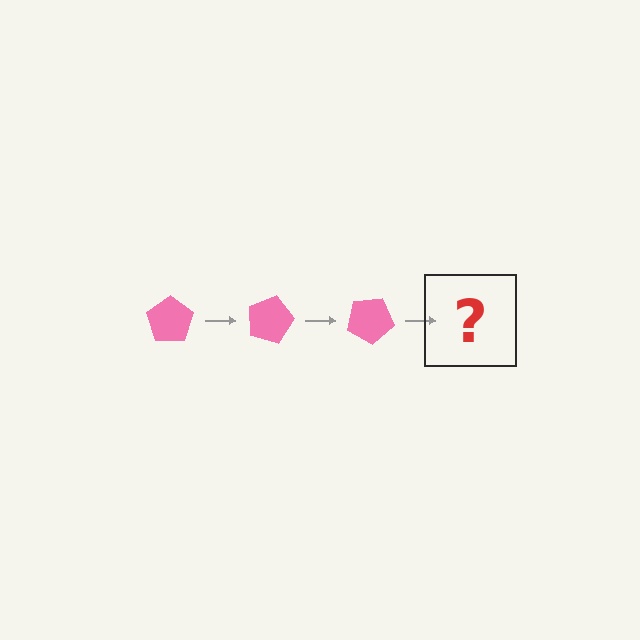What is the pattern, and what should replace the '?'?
The pattern is that the pentagon rotates 15 degrees each step. The '?' should be a pink pentagon rotated 45 degrees.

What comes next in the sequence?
The next element should be a pink pentagon rotated 45 degrees.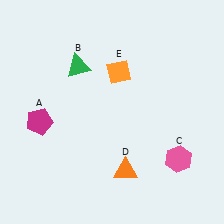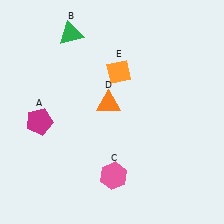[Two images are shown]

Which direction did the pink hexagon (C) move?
The pink hexagon (C) moved left.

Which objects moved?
The objects that moved are: the green triangle (B), the pink hexagon (C), the orange triangle (D).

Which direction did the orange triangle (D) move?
The orange triangle (D) moved up.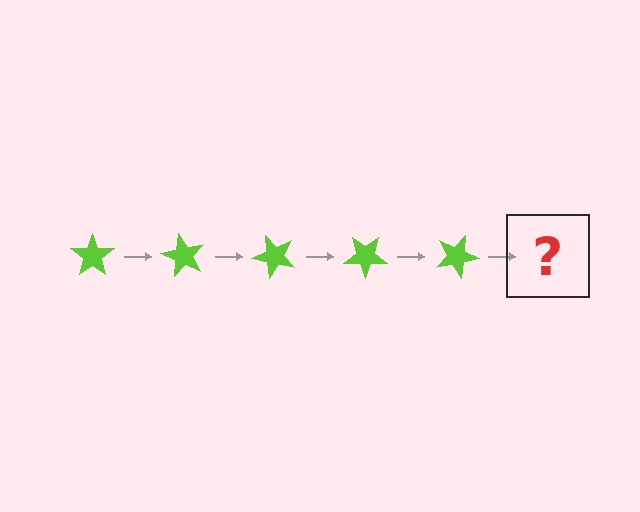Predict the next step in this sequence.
The next step is a lime star rotated 300 degrees.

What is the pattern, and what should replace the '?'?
The pattern is that the star rotates 60 degrees each step. The '?' should be a lime star rotated 300 degrees.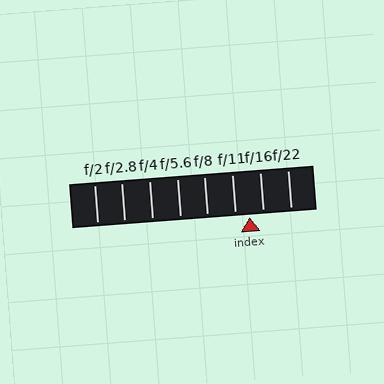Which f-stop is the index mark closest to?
The index mark is closest to f/16.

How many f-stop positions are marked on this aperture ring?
There are 8 f-stop positions marked.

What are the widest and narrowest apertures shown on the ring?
The widest aperture shown is f/2 and the narrowest is f/22.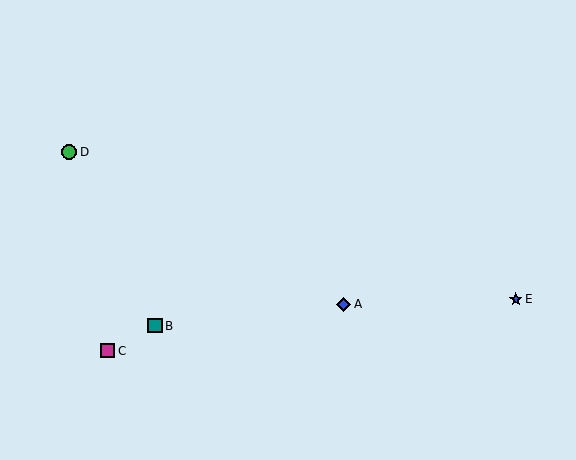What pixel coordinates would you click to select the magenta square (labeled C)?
Click at (108, 351) to select the magenta square C.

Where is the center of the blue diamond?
The center of the blue diamond is at (344, 304).